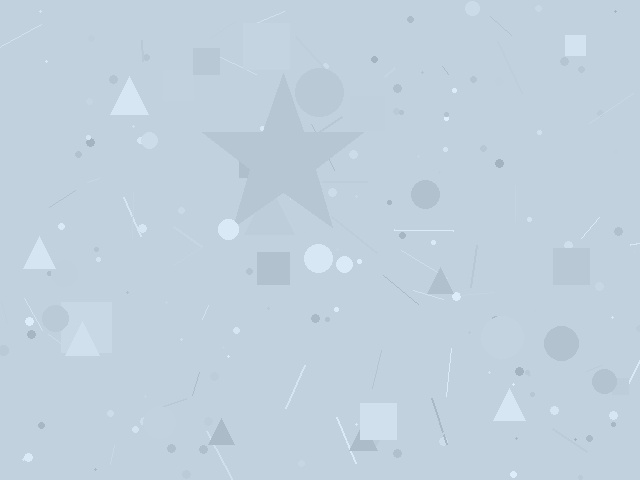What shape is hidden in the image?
A star is hidden in the image.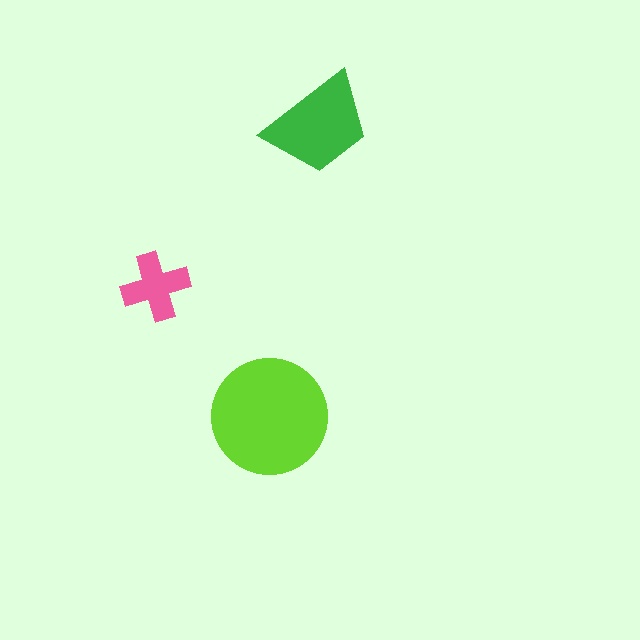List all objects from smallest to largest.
The pink cross, the green trapezoid, the lime circle.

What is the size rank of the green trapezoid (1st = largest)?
2nd.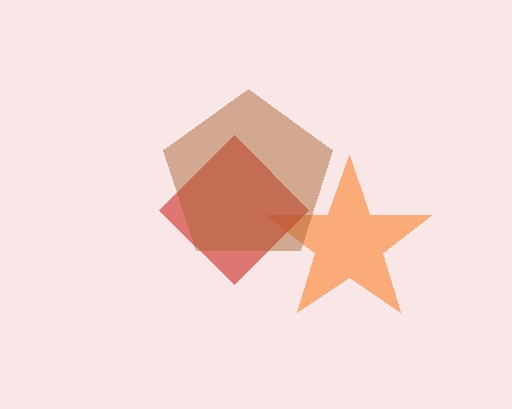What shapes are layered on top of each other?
The layered shapes are: an orange star, a red diamond, a brown pentagon.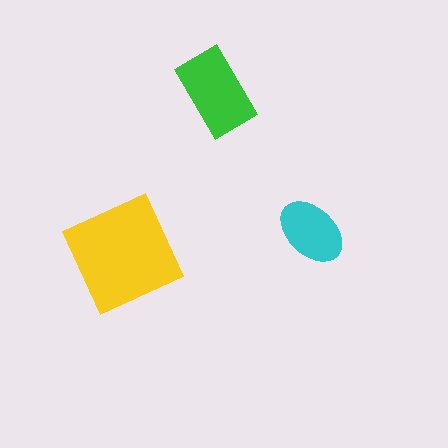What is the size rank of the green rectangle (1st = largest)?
2nd.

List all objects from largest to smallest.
The yellow diamond, the green rectangle, the cyan ellipse.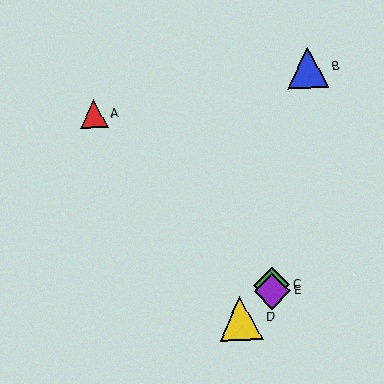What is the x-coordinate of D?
Object D is at x≈241.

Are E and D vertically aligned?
No, E is at x≈272 and D is at x≈241.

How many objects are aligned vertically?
2 objects (C, E) are aligned vertically.